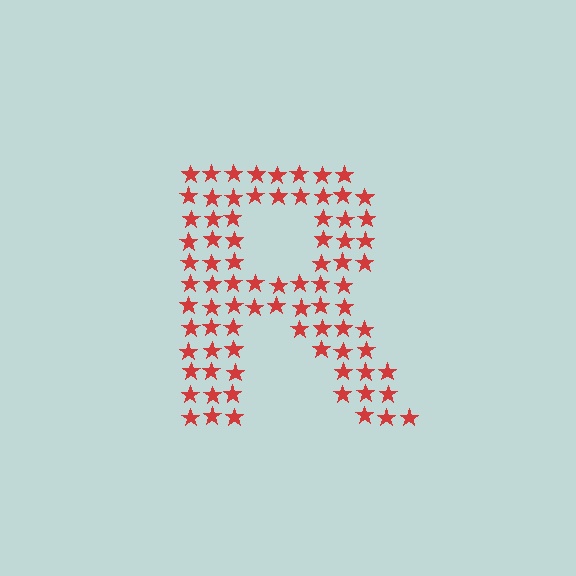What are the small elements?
The small elements are stars.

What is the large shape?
The large shape is the letter R.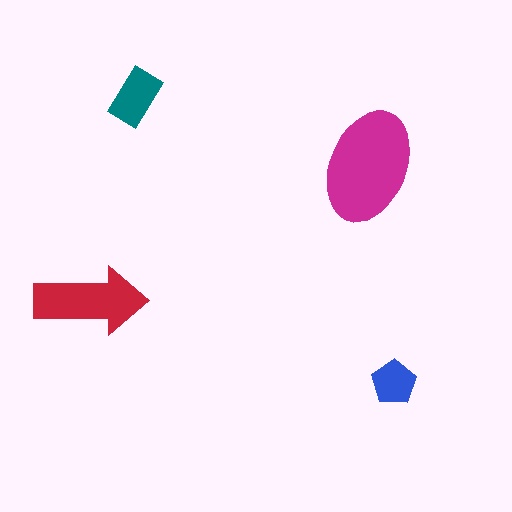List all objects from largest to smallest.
The magenta ellipse, the red arrow, the teal rectangle, the blue pentagon.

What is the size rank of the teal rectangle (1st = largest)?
3rd.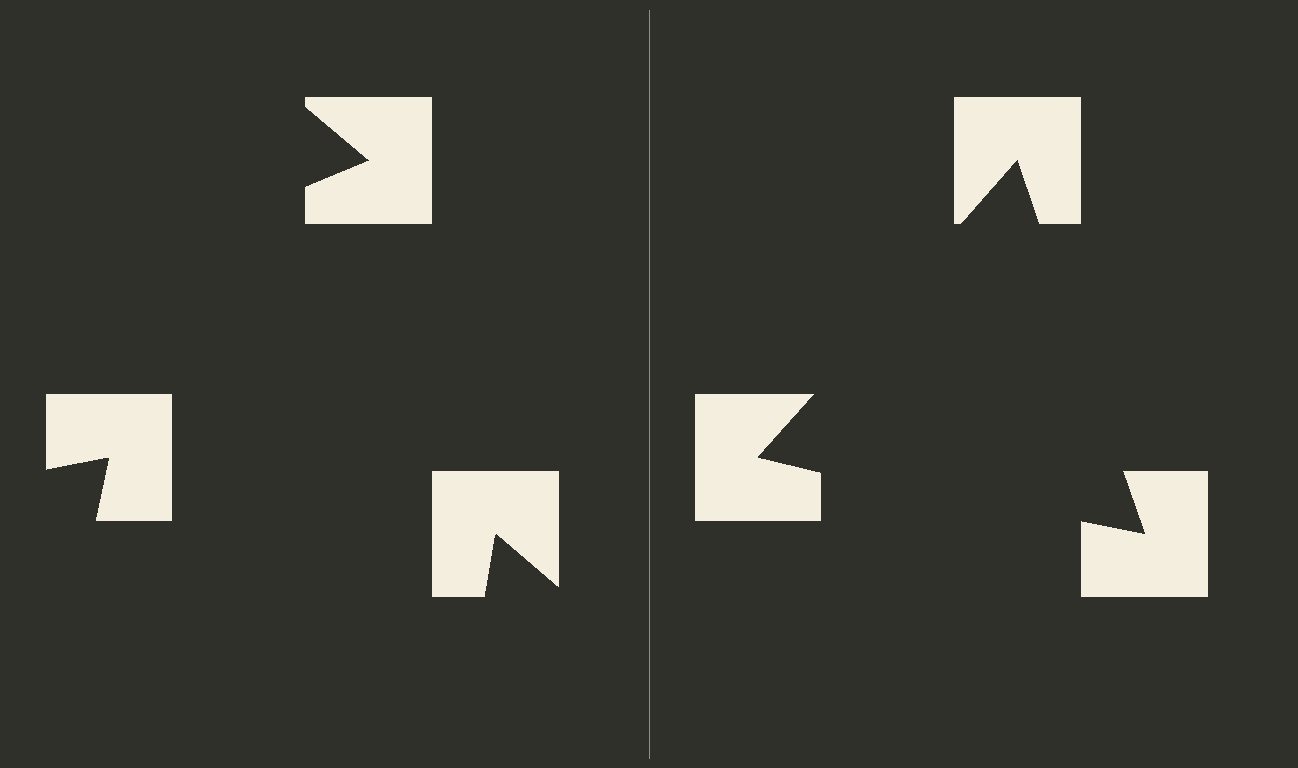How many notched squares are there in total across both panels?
6 — 3 on each side.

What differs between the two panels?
The notched squares are positioned identically on both sides; only the wedge orientations differ. On the right they align to a triangle; on the left they are misaligned.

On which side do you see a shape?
An illusory triangle appears on the right side. On the left side the wedge cuts are rotated, so no coherent shape forms.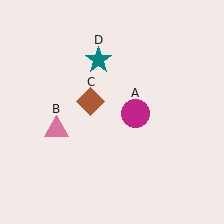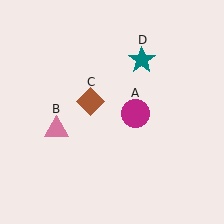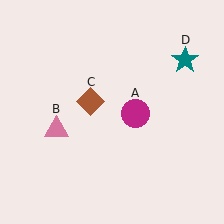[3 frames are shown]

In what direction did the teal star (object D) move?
The teal star (object D) moved right.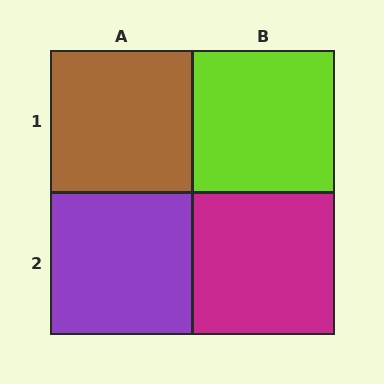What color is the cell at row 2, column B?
Magenta.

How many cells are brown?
1 cell is brown.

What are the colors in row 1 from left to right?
Brown, lime.